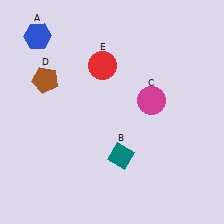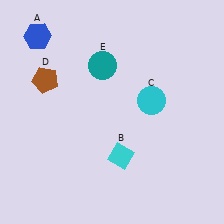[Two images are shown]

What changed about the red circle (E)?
In Image 1, E is red. In Image 2, it changed to teal.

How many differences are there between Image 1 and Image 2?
There are 3 differences between the two images.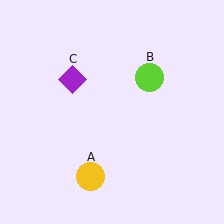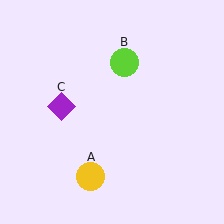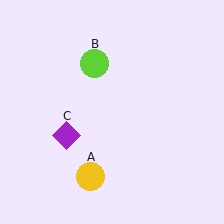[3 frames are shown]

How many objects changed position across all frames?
2 objects changed position: lime circle (object B), purple diamond (object C).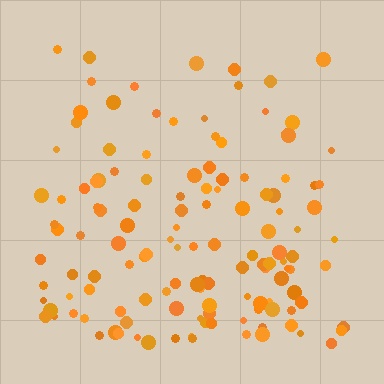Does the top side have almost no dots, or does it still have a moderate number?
Still a moderate number, just noticeably fewer than the bottom.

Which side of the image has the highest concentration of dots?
The bottom.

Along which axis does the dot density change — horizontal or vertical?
Vertical.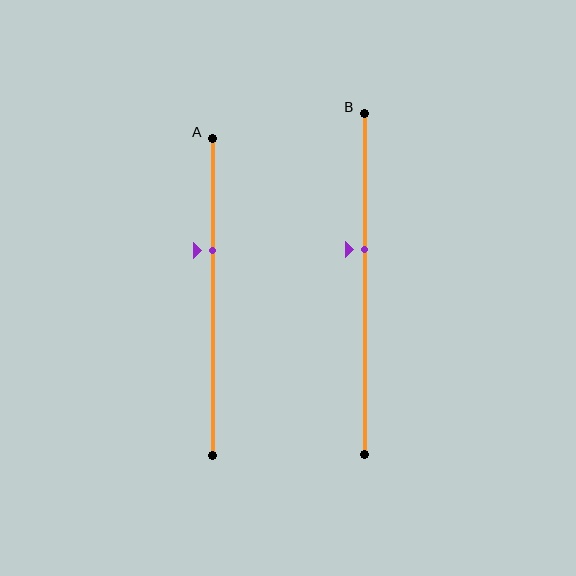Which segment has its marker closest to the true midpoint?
Segment B has its marker closest to the true midpoint.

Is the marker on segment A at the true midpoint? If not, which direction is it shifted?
No, the marker on segment A is shifted upward by about 15% of the segment length.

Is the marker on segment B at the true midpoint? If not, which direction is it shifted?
No, the marker on segment B is shifted upward by about 10% of the segment length.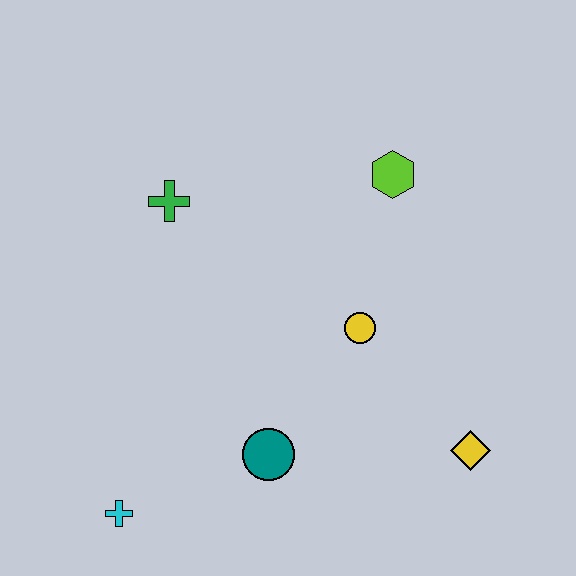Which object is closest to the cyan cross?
The teal circle is closest to the cyan cross.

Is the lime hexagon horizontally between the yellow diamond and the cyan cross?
Yes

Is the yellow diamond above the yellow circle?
No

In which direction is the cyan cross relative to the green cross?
The cyan cross is below the green cross.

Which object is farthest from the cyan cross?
The lime hexagon is farthest from the cyan cross.